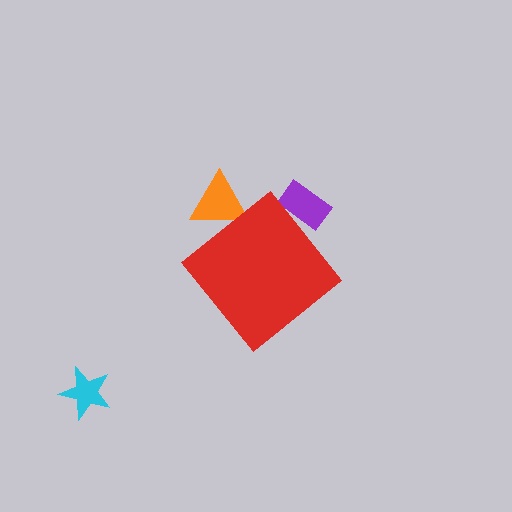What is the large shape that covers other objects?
A red diamond.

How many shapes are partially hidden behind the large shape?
2 shapes are partially hidden.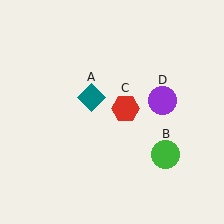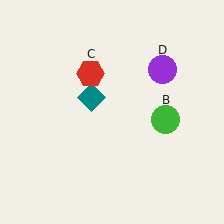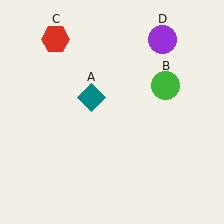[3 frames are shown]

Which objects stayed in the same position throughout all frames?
Teal diamond (object A) remained stationary.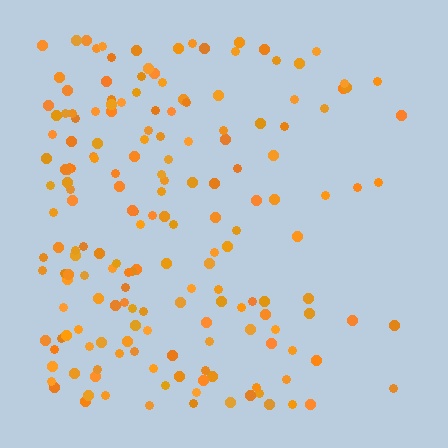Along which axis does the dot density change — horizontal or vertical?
Horizontal.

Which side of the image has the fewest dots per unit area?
The right.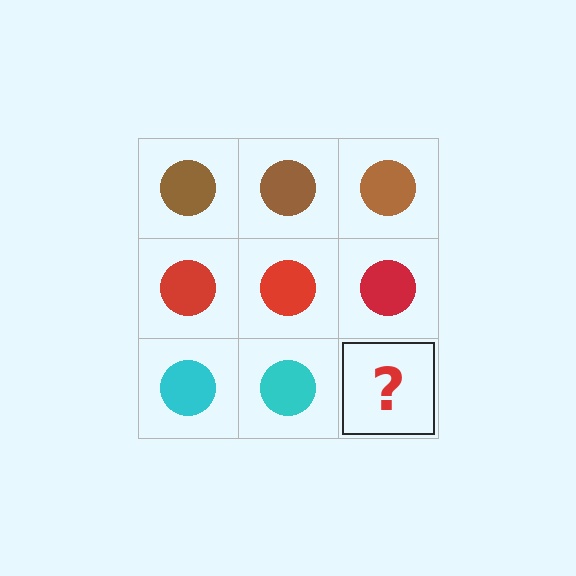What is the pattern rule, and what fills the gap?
The rule is that each row has a consistent color. The gap should be filled with a cyan circle.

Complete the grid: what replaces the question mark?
The question mark should be replaced with a cyan circle.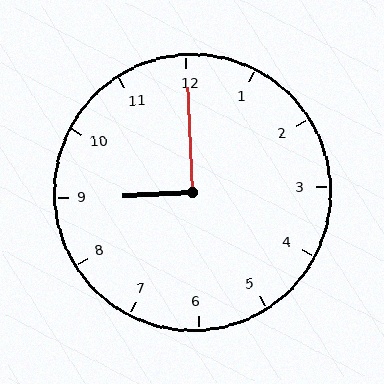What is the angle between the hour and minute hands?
Approximately 90 degrees.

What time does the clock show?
9:00.